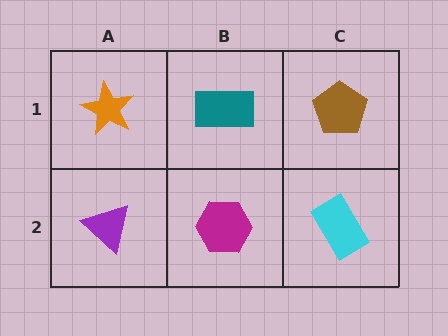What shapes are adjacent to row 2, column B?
A teal rectangle (row 1, column B), a purple triangle (row 2, column A), a cyan rectangle (row 2, column C).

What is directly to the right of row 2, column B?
A cyan rectangle.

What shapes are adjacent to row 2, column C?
A brown pentagon (row 1, column C), a magenta hexagon (row 2, column B).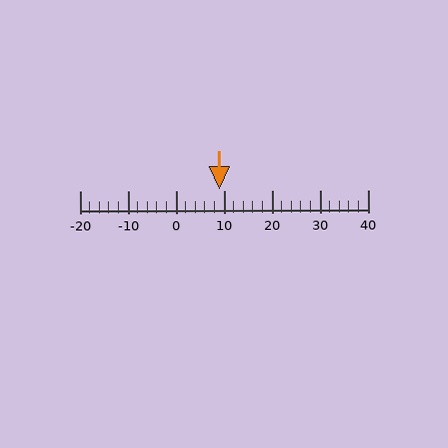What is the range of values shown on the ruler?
The ruler shows values from -20 to 40.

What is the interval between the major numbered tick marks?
The major tick marks are spaced 10 units apart.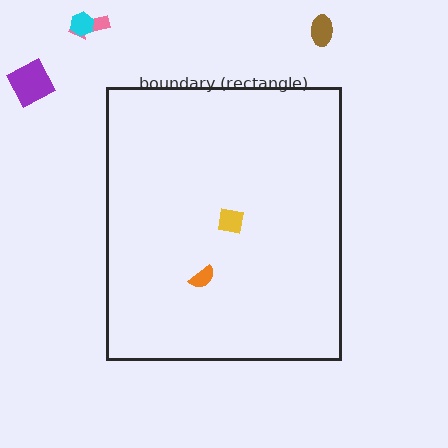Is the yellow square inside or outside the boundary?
Inside.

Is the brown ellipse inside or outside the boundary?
Outside.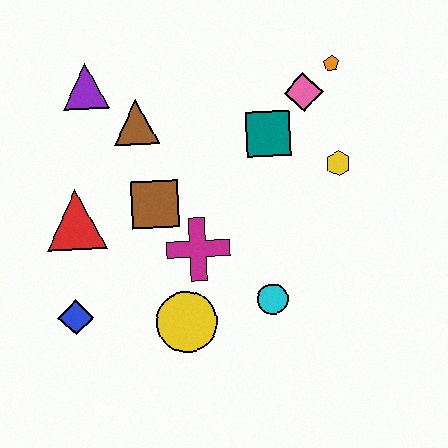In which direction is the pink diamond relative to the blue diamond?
The pink diamond is to the right of the blue diamond.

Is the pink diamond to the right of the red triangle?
Yes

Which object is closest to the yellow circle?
The magenta cross is closest to the yellow circle.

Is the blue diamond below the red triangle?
Yes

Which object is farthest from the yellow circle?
The orange pentagon is farthest from the yellow circle.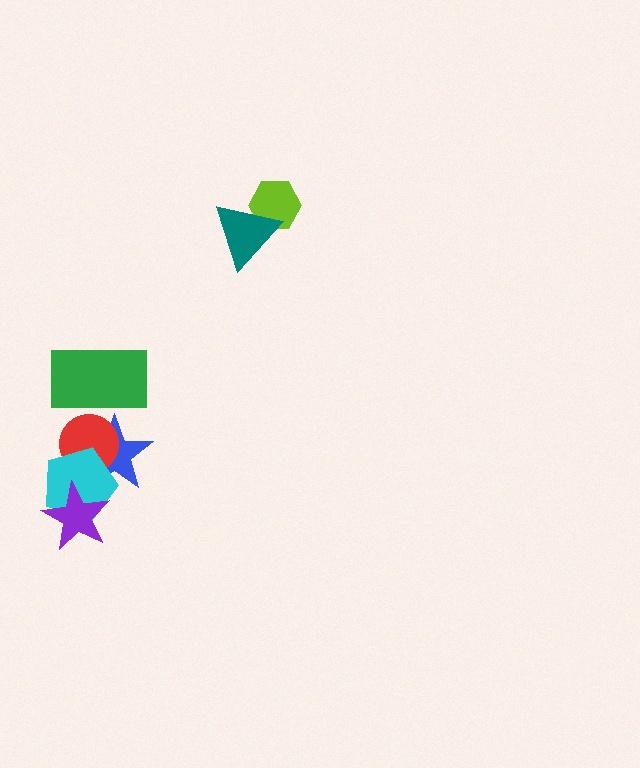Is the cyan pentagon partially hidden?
Yes, it is partially covered by another shape.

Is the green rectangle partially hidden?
No, no other shape covers it.